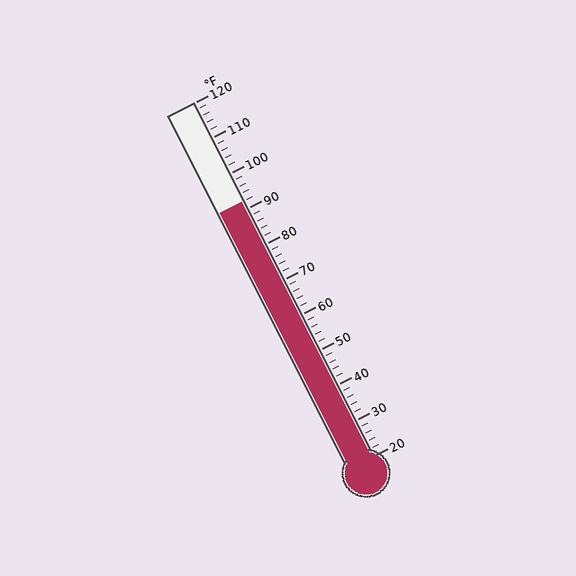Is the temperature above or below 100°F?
The temperature is below 100°F.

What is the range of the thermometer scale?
The thermometer scale ranges from 20°F to 120°F.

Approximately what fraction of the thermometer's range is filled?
The thermometer is filled to approximately 70% of its range.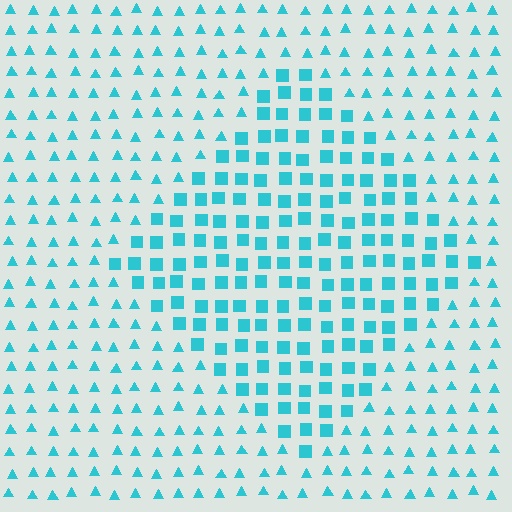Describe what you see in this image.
The image is filled with small cyan elements arranged in a uniform grid. A diamond-shaped region contains squares, while the surrounding area contains triangles. The boundary is defined purely by the change in element shape.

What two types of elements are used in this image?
The image uses squares inside the diamond region and triangles outside it.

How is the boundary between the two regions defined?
The boundary is defined by a change in element shape: squares inside vs. triangles outside. All elements share the same color and spacing.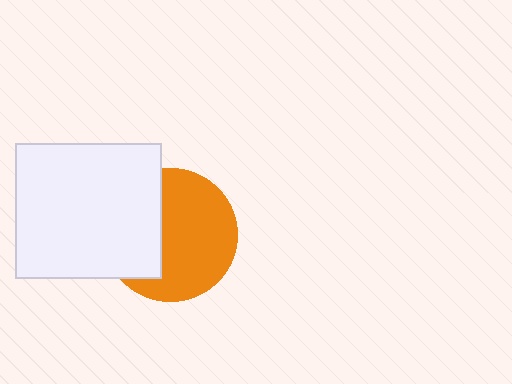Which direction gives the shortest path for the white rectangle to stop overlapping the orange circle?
Moving left gives the shortest separation.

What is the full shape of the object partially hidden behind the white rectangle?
The partially hidden object is an orange circle.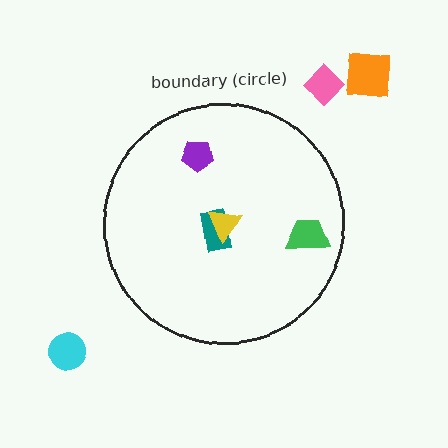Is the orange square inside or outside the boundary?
Outside.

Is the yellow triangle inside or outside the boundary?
Inside.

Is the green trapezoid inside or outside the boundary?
Inside.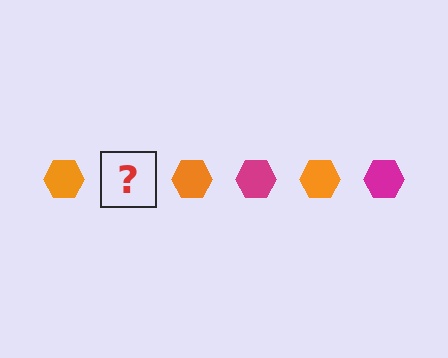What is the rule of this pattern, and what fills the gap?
The rule is that the pattern cycles through orange, magenta hexagons. The gap should be filled with a magenta hexagon.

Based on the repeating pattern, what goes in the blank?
The blank should be a magenta hexagon.